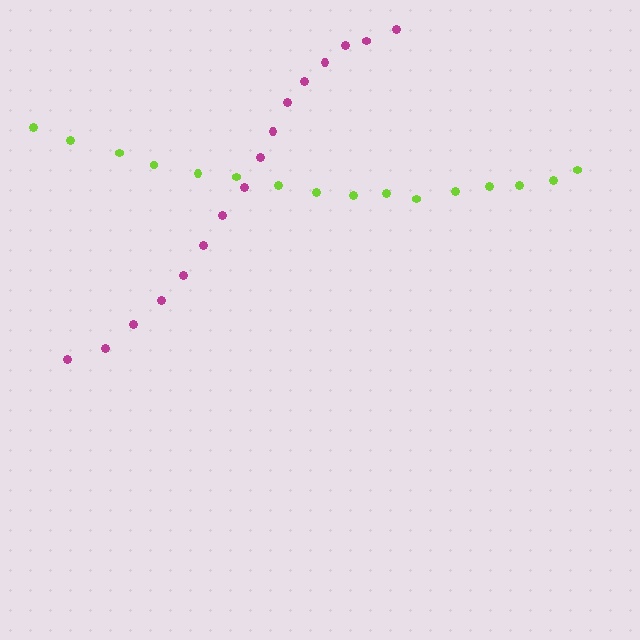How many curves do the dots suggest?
There are 2 distinct paths.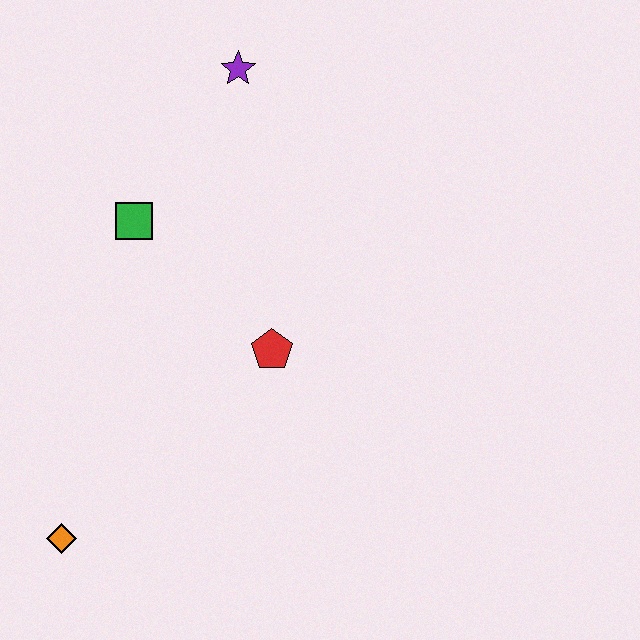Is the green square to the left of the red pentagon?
Yes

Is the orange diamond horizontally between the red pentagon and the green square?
No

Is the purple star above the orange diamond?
Yes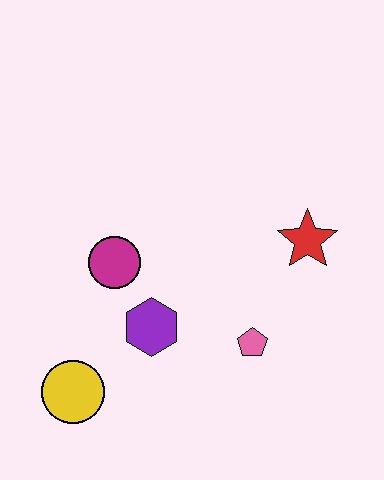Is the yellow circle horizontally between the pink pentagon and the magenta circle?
No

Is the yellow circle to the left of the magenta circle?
Yes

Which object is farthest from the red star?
The yellow circle is farthest from the red star.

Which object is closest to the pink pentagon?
The purple hexagon is closest to the pink pentagon.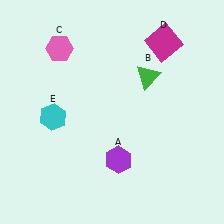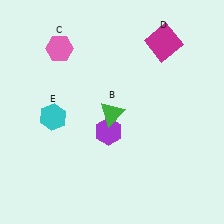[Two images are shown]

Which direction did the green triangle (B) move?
The green triangle (B) moved down.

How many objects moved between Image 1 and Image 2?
2 objects moved between the two images.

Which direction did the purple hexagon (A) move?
The purple hexagon (A) moved up.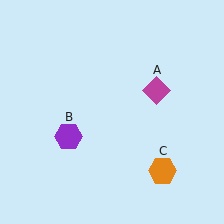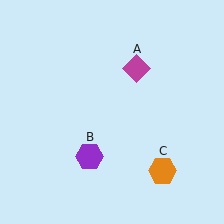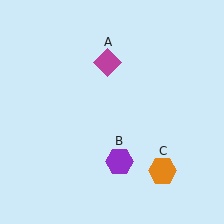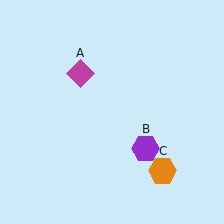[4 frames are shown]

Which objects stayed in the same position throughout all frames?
Orange hexagon (object C) remained stationary.